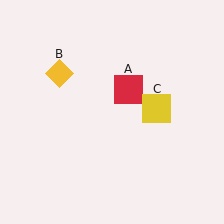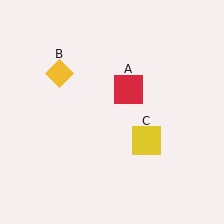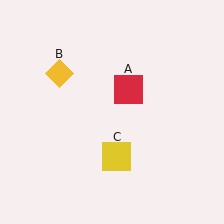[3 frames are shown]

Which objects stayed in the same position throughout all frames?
Red square (object A) and yellow diamond (object B) remained stationary.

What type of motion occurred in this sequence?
The yellow square (object C) rotated clockwise around the center of the scene.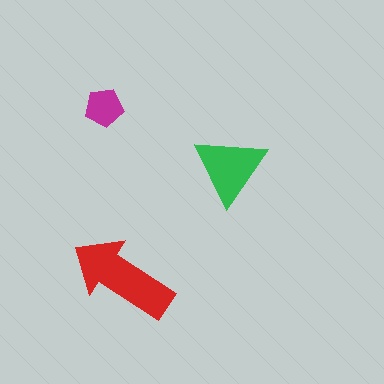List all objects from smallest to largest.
The magenta pentagon, the green triangle, the red arrow.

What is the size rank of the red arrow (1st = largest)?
1st.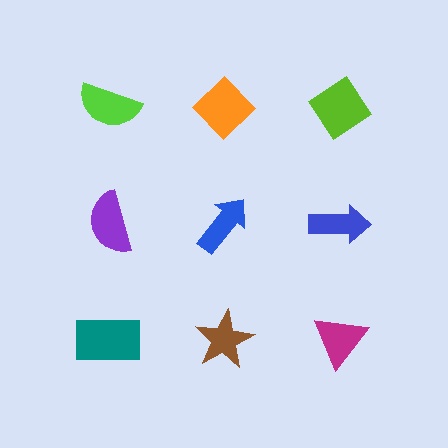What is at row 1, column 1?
A lime semicircle.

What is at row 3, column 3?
A magenta triangle.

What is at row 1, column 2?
An orange diamond.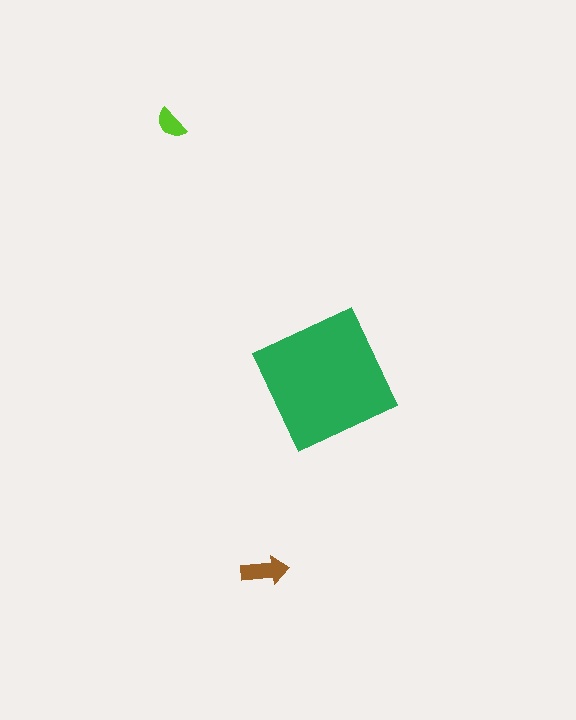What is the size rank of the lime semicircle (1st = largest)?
3rd.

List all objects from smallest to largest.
The lime semicircle, the brown arrow, the green square.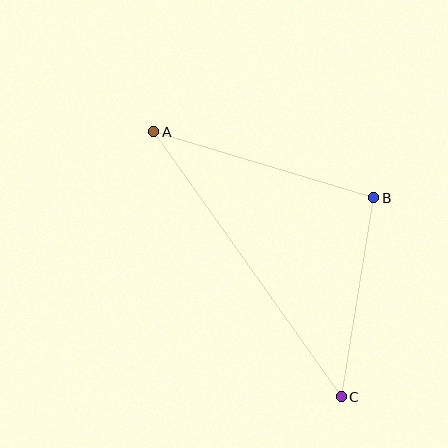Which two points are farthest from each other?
Points A and C are farthest from each other.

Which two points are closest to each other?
Points B and C are closest to each other.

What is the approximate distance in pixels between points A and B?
The distance between A and B is approximately 230 pixels.